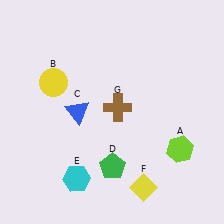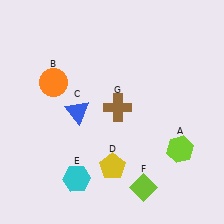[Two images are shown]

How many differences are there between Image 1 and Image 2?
There are 3 differences between the two images.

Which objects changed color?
B changed from yellow to orange. D changed from green to yellow. F changed from yellow to lime.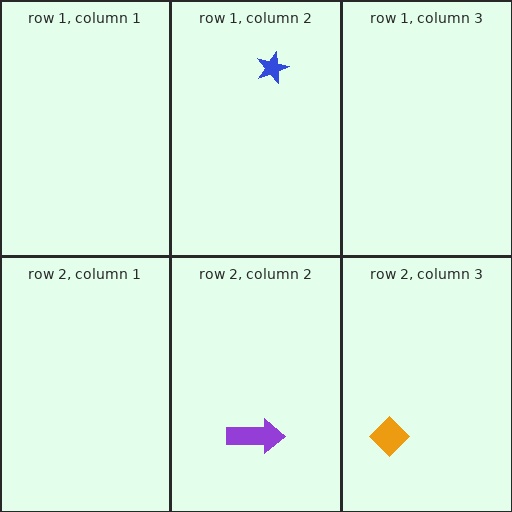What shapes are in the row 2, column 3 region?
The orange diamond.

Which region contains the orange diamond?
The row 2, column 3 region.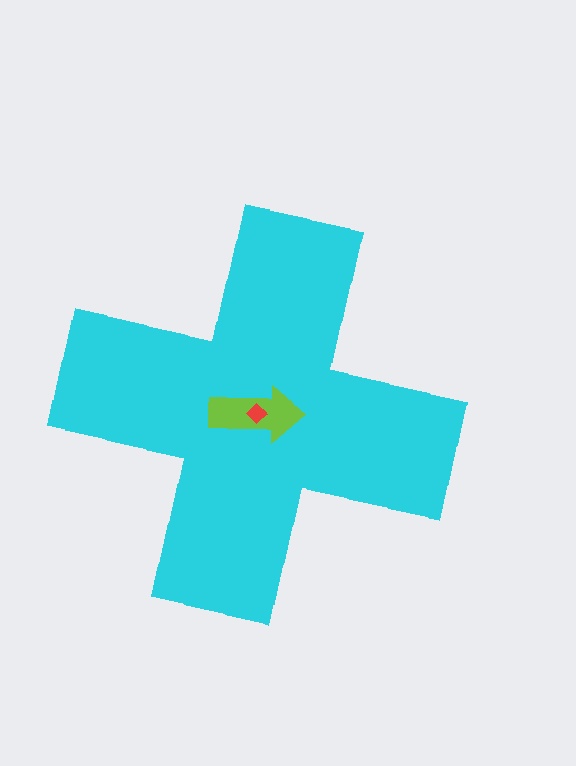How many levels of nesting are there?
3.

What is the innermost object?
The red diamond.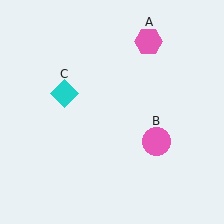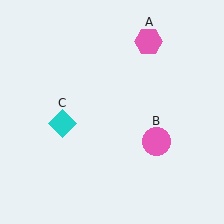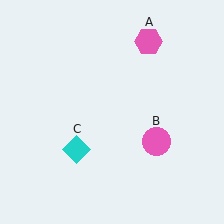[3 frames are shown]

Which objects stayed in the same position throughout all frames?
Pink hexagon (object A) and pink circle (object B) remained stationary.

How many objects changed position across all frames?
1 object changed position: cyan diamond (object C).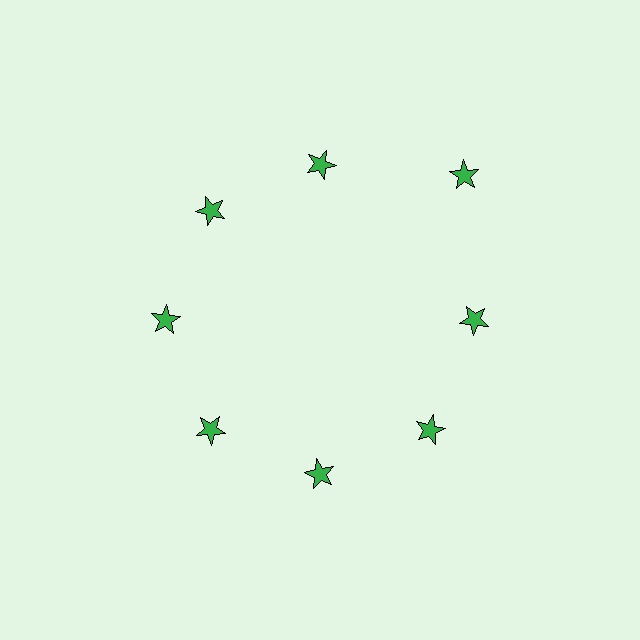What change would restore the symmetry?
The symmetry would be restored by moving it inward, back onto the ring so that all 8 stars sit at equal angles and equal distance from the center.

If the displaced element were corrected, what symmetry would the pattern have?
It would have 8-fold rotational symmetry — the pattern would map onto itself every 45 degrees.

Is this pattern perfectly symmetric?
No. The 8 green stars are arranged in a ring, but one element near the 2 o'clock position is pushed outward from the center, breaking the 8-fold rotational symmetry.